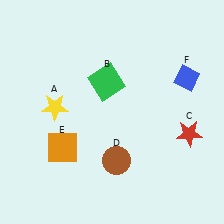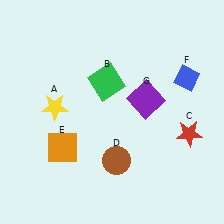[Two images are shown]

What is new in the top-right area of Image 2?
A purple square (G) was added in the top-right area of Image 2.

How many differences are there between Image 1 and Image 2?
There is 1 difference between the two images.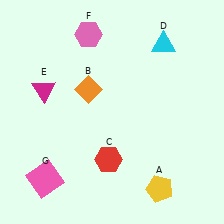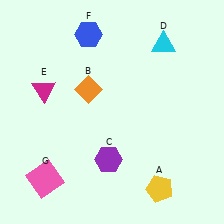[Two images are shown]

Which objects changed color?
C changed from red to purple. F changed from pink to blue.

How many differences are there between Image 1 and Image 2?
There are 2 differences between the two images.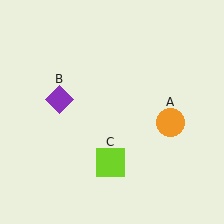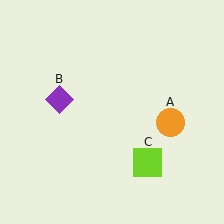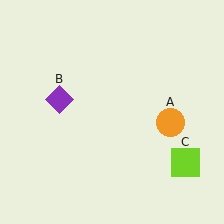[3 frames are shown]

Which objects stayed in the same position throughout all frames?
Orange circle (object A) and purple diamond (object B) remained stationary.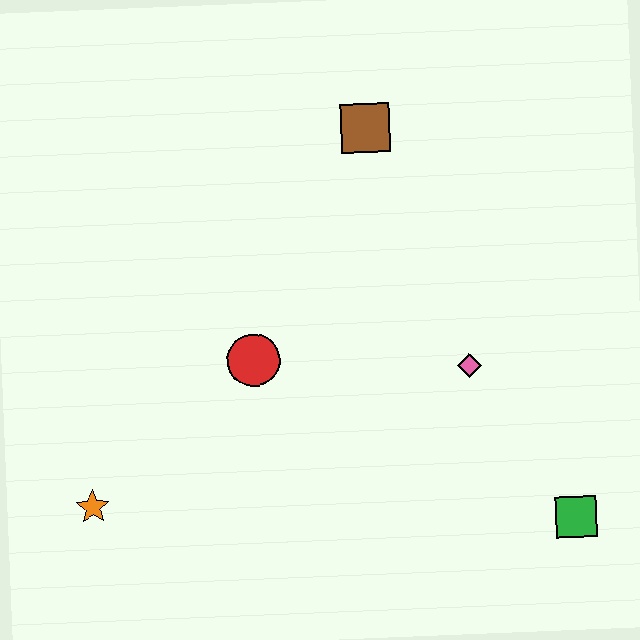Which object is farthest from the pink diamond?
The orange star is farthest from the pink diamond.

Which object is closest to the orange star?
The red circle is closest to the orange star.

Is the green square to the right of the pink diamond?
Yes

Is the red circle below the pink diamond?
No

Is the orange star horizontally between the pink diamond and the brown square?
No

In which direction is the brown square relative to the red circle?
The brown square is above the red circle.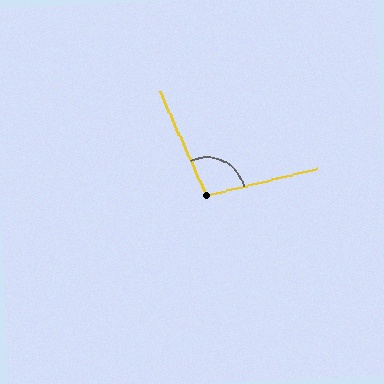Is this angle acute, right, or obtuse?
It is obtuse.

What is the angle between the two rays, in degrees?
Approximately 101 degrees.